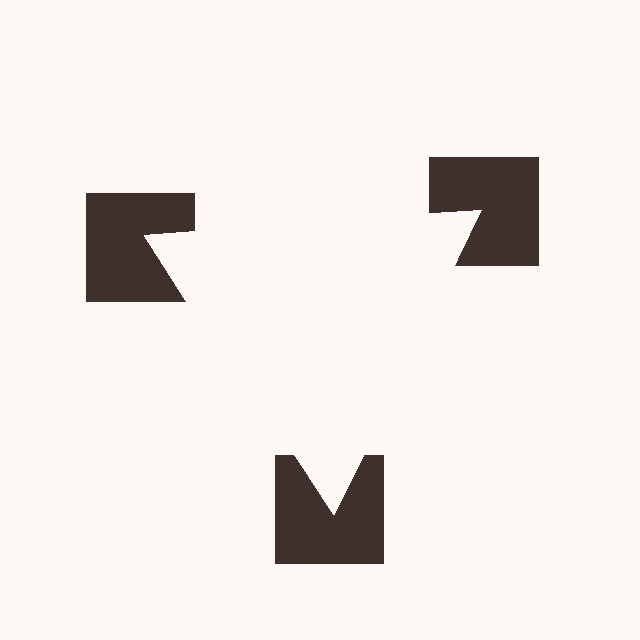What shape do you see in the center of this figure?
An illusory triangle — its edges are inferred from the aligned wedge cuts in the notched squares, not physically drawn.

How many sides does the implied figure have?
3 sides.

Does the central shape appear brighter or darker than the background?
It typically appears slightly brighter than the background, even though no actual brightness change is drawn.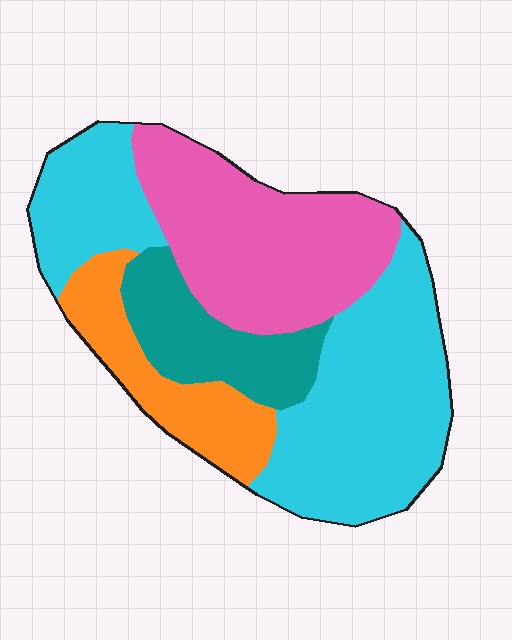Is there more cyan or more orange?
Cyan.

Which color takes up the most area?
Cyan, at roughly 45%.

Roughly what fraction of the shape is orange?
Orange covers roughly 15% of the shape.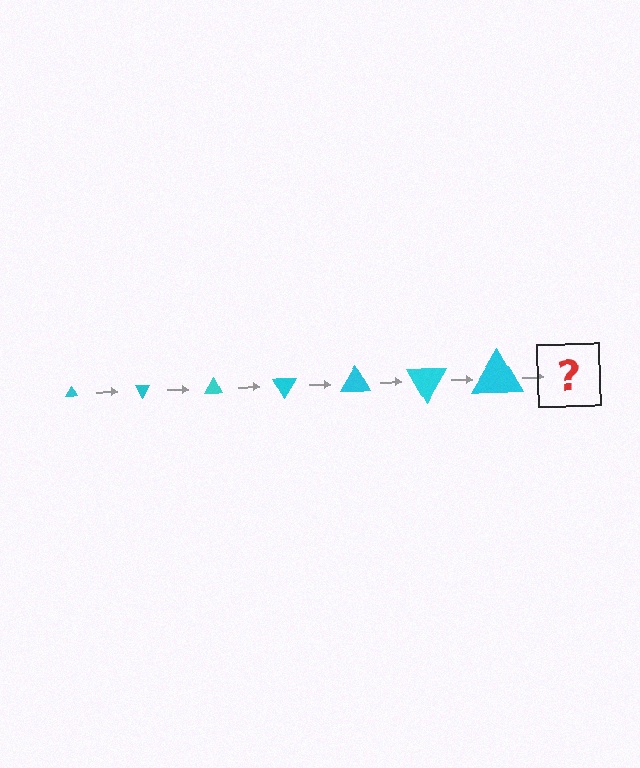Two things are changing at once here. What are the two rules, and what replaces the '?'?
The two rules are that the triangle grows larger each step and it rotates 60 degrees each step. The '?' should be a triangle, larger than the previous one and rotated 420 degrees from the start.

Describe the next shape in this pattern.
It should be a triangle, larger than the previous one and rotated 420 degrees from the start.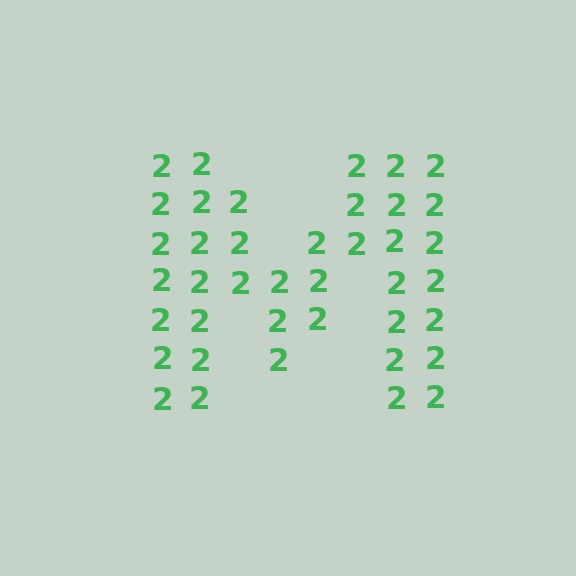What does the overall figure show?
The overall figure shows the letter M.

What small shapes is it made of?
It is made of small digit 2's.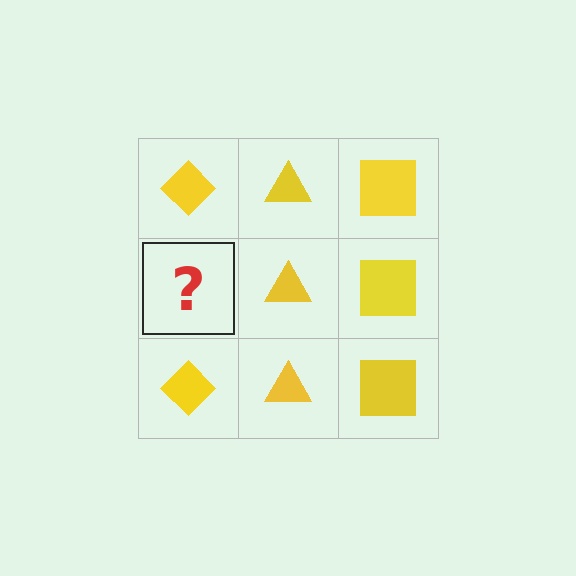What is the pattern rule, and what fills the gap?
The rule is that each column has a consistent shape. The gap should be filled with a yellow diamond.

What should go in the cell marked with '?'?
The missing cell should contain a yellow diamond.